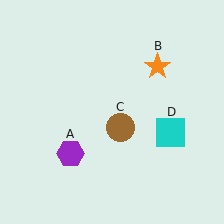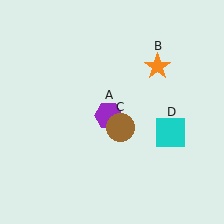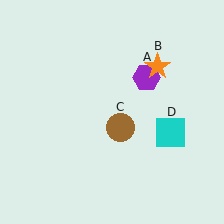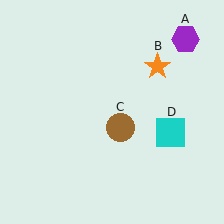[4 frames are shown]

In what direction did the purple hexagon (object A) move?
The purple hexagon (object A) moved up and to the right.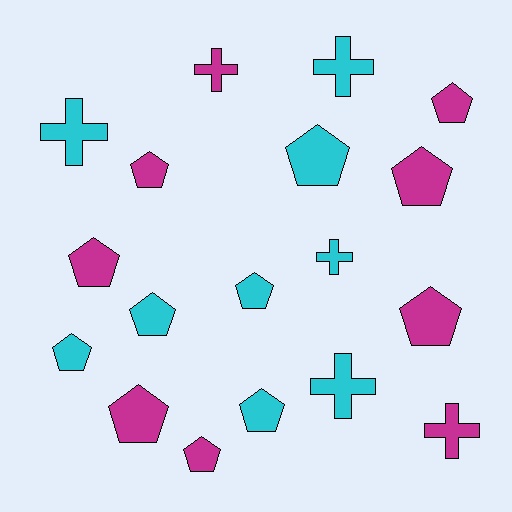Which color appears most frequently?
Magenta, with 9 objects.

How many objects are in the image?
There are 18 objects.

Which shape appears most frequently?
Pentagon, with 12 objects.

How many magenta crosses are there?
There are 2 magenta crosses.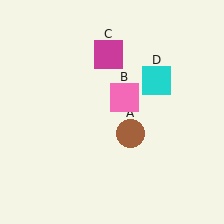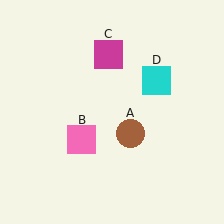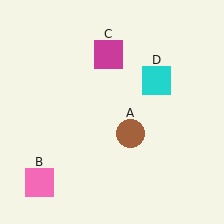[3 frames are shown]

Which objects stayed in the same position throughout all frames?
Brown circle (object A) and magenta square (object C) and cyan square (object D) remained stationary.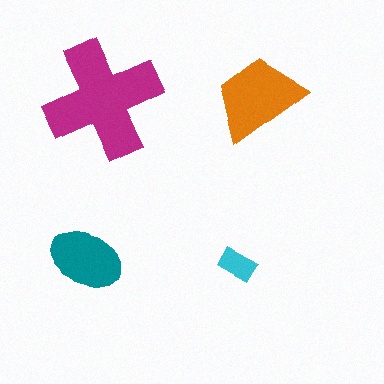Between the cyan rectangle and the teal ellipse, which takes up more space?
The teal ellipse.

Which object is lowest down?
The teal ellipse is bottommost.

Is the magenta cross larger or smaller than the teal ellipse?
Larger.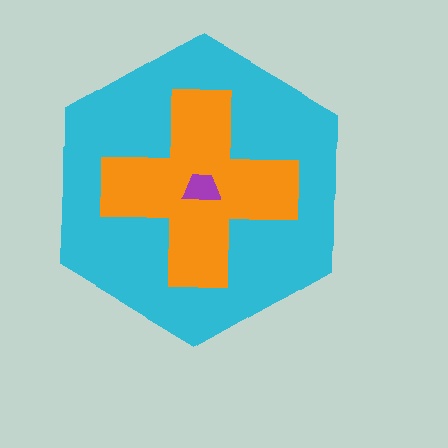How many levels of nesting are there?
3.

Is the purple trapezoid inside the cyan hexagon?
Yes.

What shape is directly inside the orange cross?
The purple trapezoid.